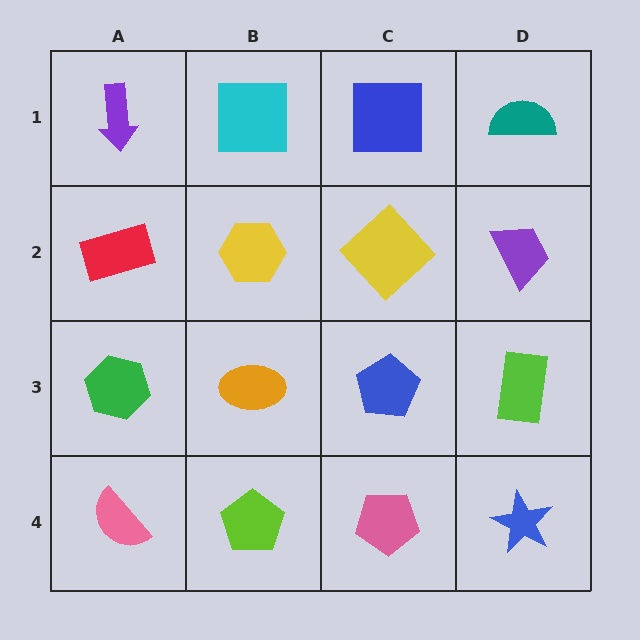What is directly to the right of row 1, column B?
A blue square.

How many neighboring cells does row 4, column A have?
2.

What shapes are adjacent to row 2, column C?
A blue square (row 1, column C), a blue pentagon (row 3, column C), a yellow hexagon (row 2, column B), a purple trapezoid (row 2, column D).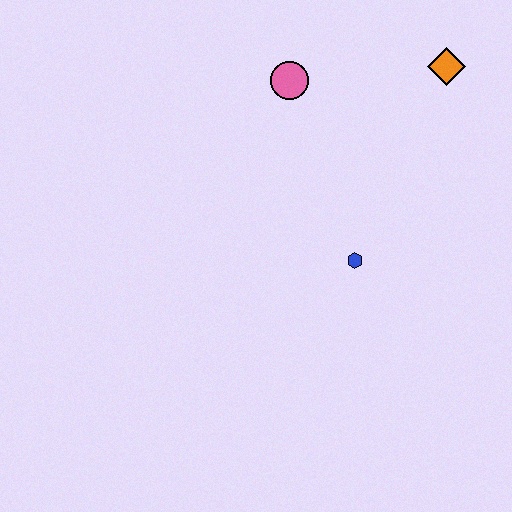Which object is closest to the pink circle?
The orange diamond is closest to the pink circle.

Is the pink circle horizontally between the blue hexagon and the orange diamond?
No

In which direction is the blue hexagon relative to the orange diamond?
The blue hexagon is below the orange diamond.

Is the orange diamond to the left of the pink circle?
No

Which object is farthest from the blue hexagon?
The orange diamond is farthest from the blue hexagon.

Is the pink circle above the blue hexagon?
Yes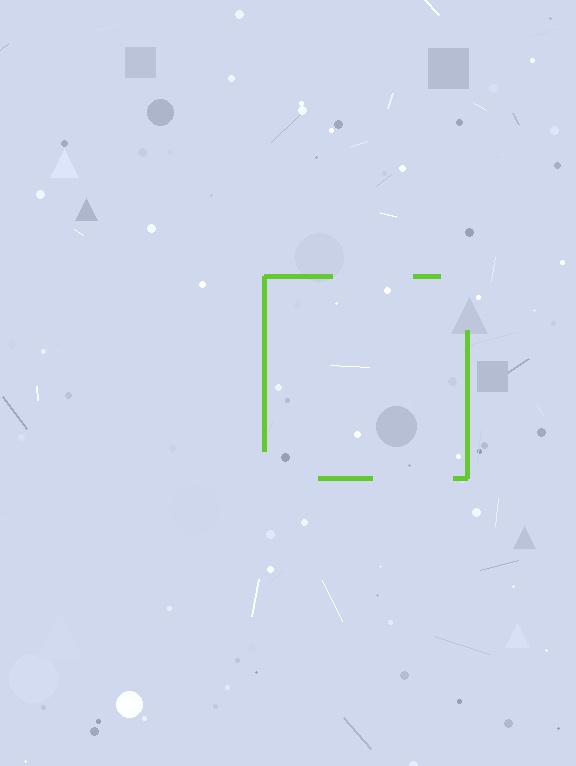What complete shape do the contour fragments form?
The contour fragments form a square.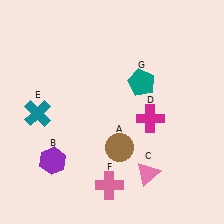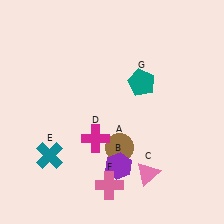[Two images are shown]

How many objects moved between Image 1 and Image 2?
3 objects moved between the two images.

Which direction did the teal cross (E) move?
The teal cross (E) moved down.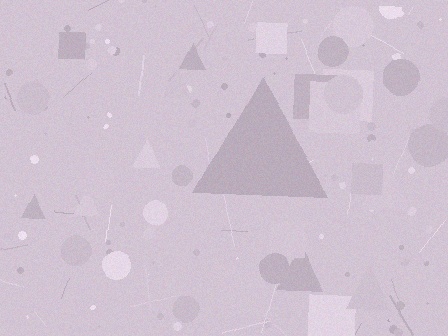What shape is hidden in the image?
A triangle is hidden in the image.